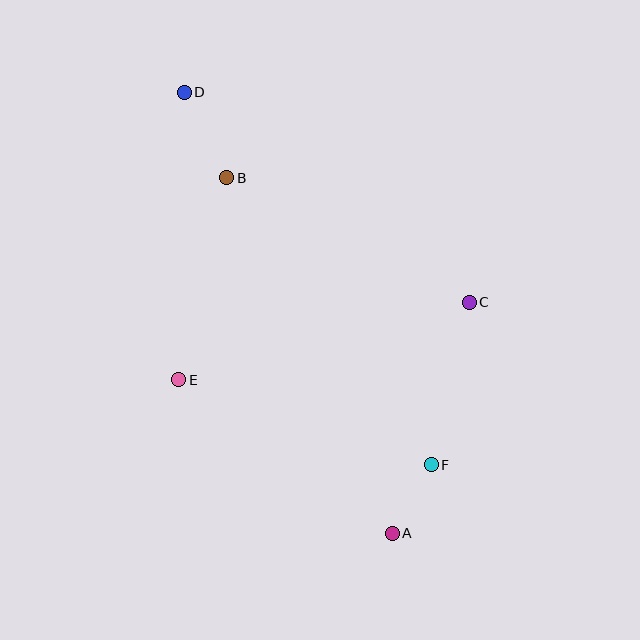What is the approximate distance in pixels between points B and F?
The distance between B and F is approximately 352 pixels.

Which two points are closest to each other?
Points A and F are closest to each other.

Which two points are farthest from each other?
Points A and D are farthest from each other.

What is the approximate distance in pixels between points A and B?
The distance between A and B is approximately 392 pixels.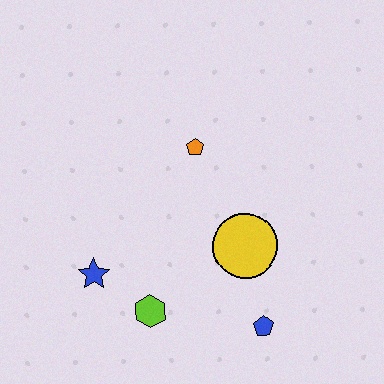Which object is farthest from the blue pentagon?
The orange pentagon is farthest from the blue pentagon.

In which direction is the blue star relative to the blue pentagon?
The blue star is to the left of the blue pentagon.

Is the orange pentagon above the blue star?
Yes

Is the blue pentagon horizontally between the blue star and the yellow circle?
No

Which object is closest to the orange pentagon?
The yellow circle is closest to the orange pentagon.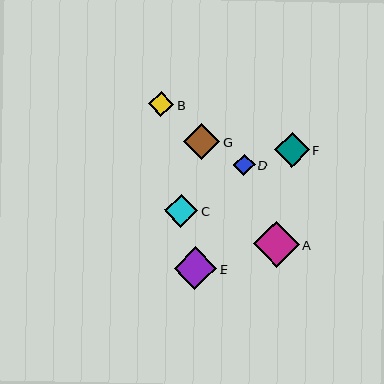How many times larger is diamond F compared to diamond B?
Diamond F is approximately 1.4 times the size of diamond B.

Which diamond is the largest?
Diamond A is the largest with a size of approximately 46 pixels.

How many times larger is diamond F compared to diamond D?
Diamond F is approximately 1.6 times the size of diamond D.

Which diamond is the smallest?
Diamond D is the smallest with a size of approximately 22 pixels.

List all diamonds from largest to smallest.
From largest to smallest: A, E, G, F, C, B, D.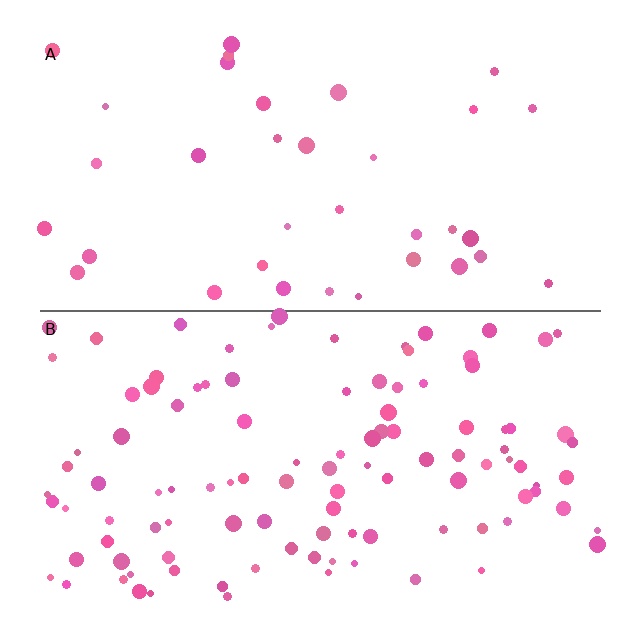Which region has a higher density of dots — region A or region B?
B (the bottom).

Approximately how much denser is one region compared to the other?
Approximately 3.0× — region B over region A.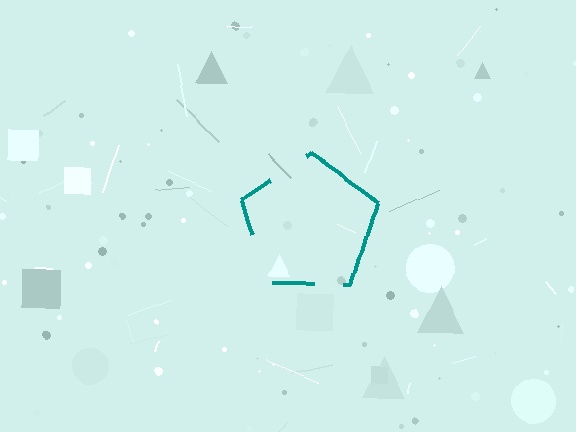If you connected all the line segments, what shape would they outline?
They would outline a pentagon.